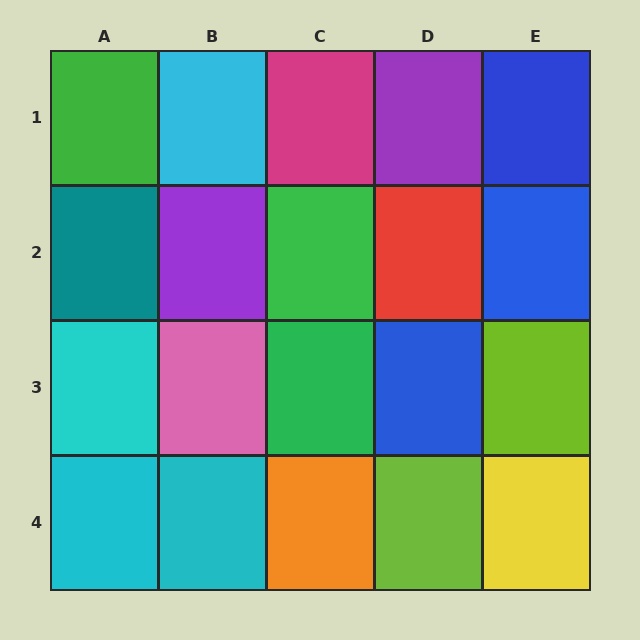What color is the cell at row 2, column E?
Blue.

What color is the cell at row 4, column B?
Cyan.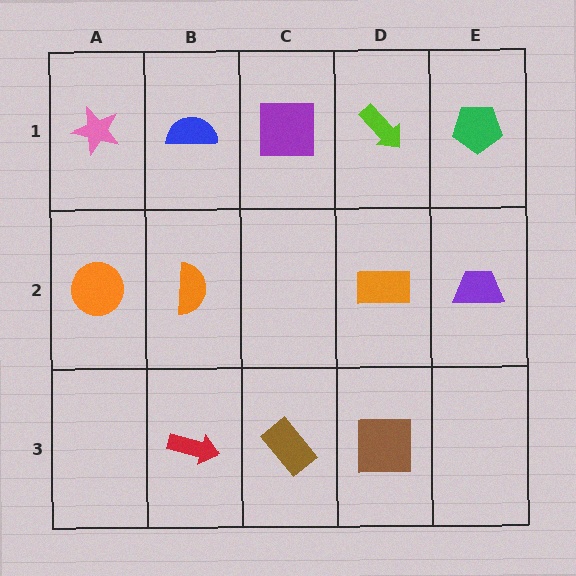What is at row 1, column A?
A pink star.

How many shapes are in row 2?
4 shapes.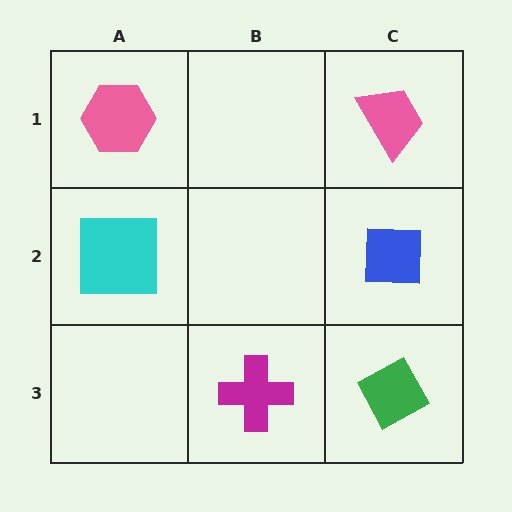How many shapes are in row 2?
2 shapes.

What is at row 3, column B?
A magenta cross.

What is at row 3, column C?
A green diamond.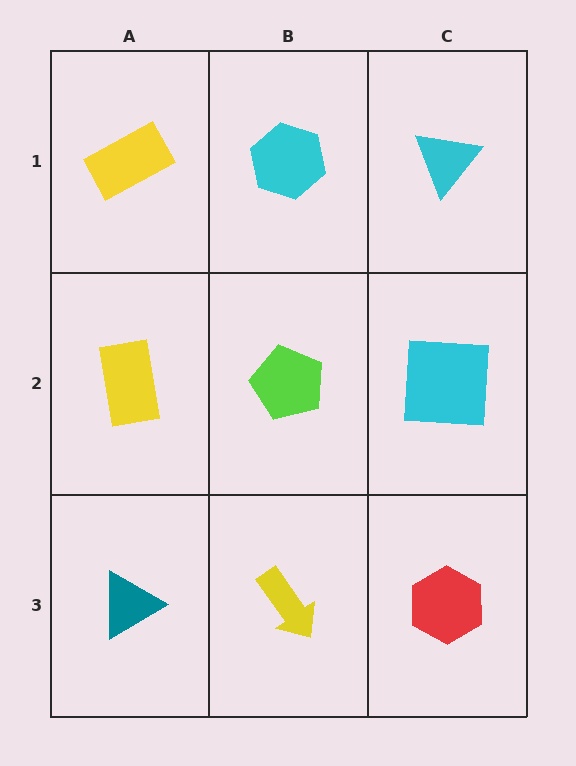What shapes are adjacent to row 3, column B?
A lime pentagon (row 2, column B), a teal triangle (row 3, column A), a red hexagon (row 3, column C).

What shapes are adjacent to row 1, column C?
A cyan square (row 2, column C), a cyan hexagon (row 1, column B).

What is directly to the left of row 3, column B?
A teal triangle.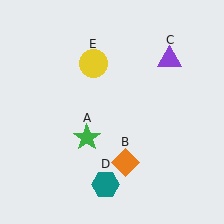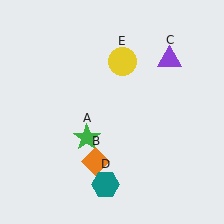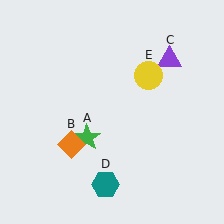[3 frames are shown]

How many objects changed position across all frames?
2 objects changed position: orange diamond (object B), yellow circle (object E).